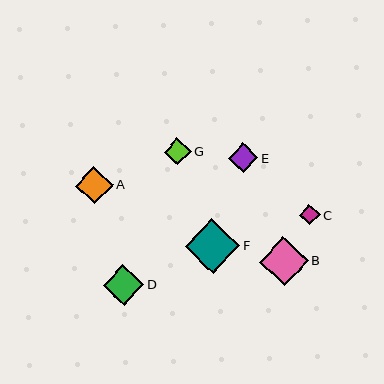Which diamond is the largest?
Diamond F is the largest with a size of approximately 55 pixels.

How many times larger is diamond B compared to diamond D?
Diamond B is approximately 1.2 times the size of diamond D.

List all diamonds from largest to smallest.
From largest to smallest: F, B, D, A, E, G, C.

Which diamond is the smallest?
Diamond C is the smallest with a size of approximately 20 pixels.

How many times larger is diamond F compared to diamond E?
Diamond F is approximately 1.9 times the size of diamond E.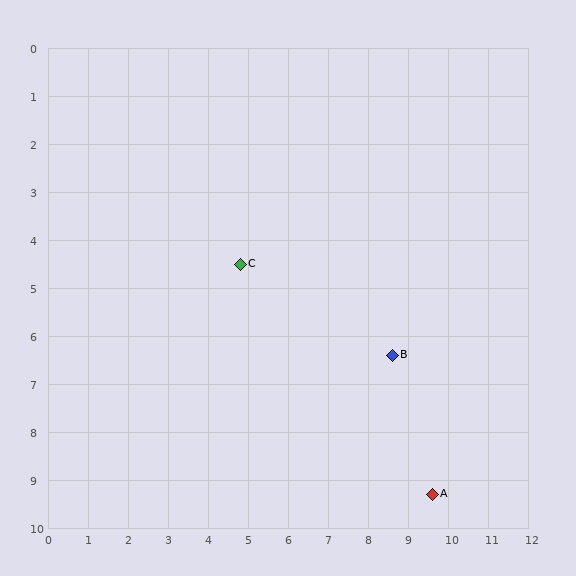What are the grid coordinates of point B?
Point B is at approximately (8.6, 6.4).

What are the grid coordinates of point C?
Point C is at approximately (4.8, 4.5).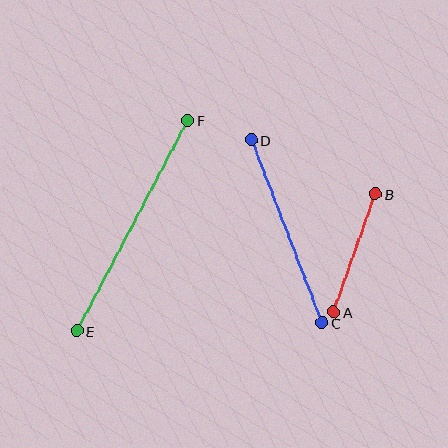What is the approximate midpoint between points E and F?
The midpoint is at approximately (132, 226) pixels.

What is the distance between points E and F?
The distance is approximately 238 pixels.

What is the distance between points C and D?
The distance is approximately 196 pixels.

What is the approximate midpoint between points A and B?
The midpoint is at approximately (354, 253) pixels.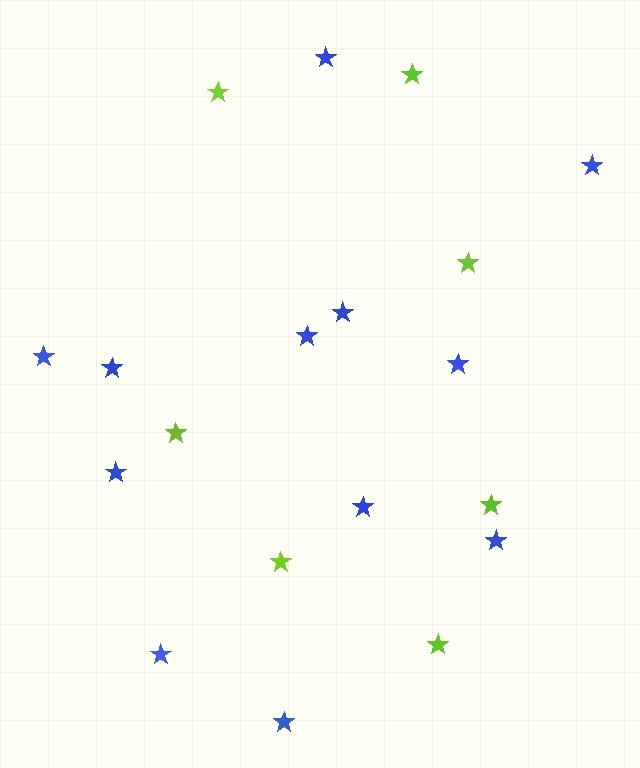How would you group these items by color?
There are 2 groups: one group of lime stars (7) and one group of blue stars (12).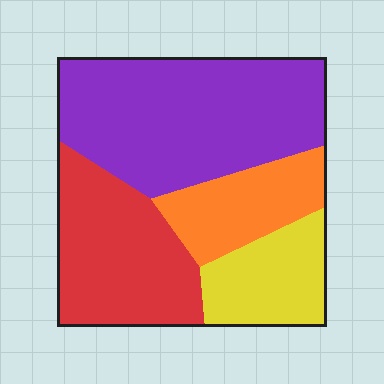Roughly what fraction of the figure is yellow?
Yellow covers 16% of the figure.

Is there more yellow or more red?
Red.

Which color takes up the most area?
Purple, at roughly 40%.